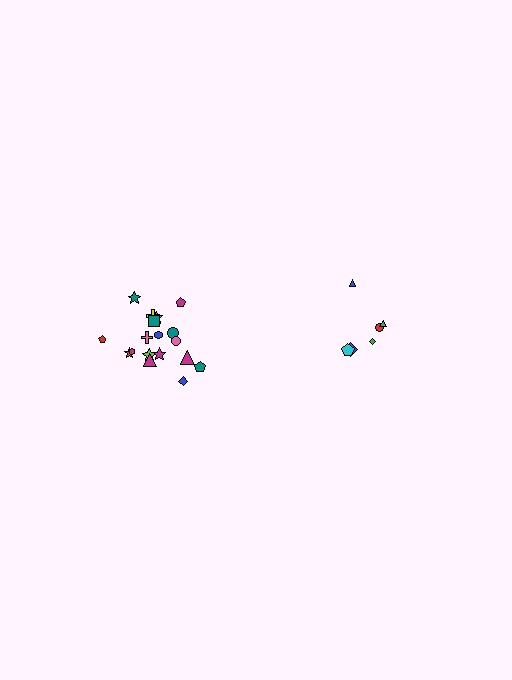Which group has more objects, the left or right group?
The left group.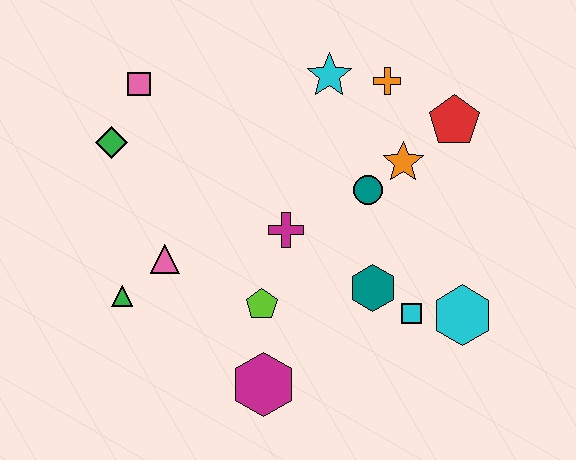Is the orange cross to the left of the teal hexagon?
No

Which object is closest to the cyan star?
The orange cross is closest to the cyan star.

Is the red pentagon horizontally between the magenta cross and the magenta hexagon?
No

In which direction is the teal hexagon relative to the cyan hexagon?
The teal hexagon is to the left of the cyan hexagon.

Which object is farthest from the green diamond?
The cyan hexagon is farthest from the green diamond.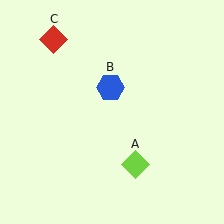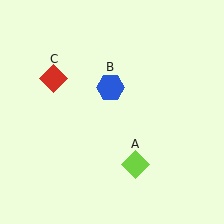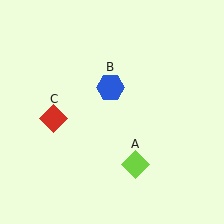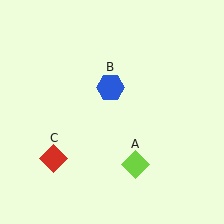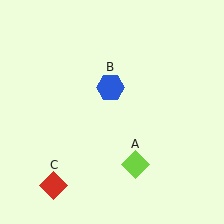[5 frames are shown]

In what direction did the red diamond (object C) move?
The red diamond (object C) moved down.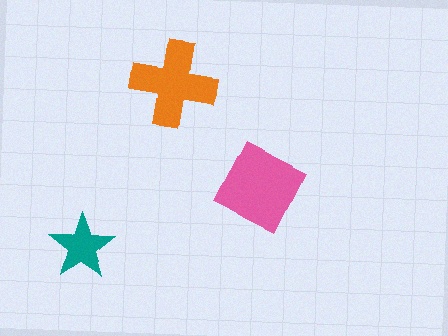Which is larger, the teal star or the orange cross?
The orange cross.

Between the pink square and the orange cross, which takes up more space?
The pink square.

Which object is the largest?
The pink square.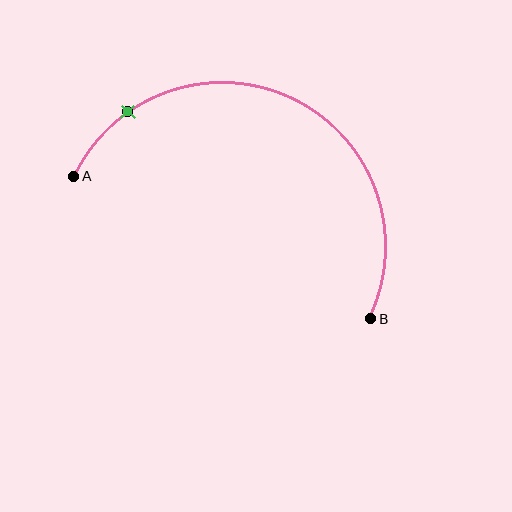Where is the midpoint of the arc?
The arc midpoint is the point on the curve farthest from the straight line joining A and B. It sits above that line.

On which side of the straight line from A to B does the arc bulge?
The arc bulges above the straight line connecting A and B.